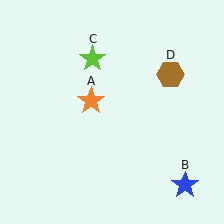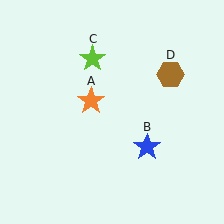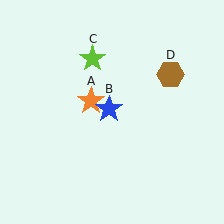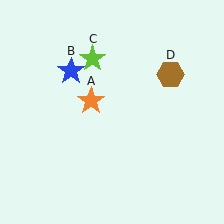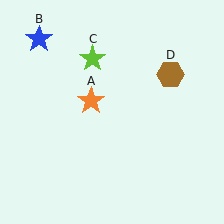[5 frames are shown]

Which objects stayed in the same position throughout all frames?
Orange star (object A) and lime star (object C) and brown hexagon (object D) remained stationary.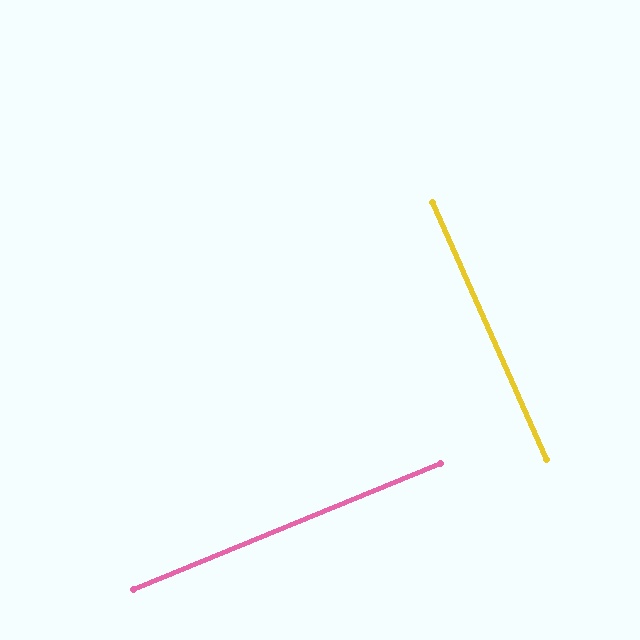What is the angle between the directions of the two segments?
Approximately 88 degrees.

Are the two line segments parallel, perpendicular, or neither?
Perpendicular — they meet at approximately 88°.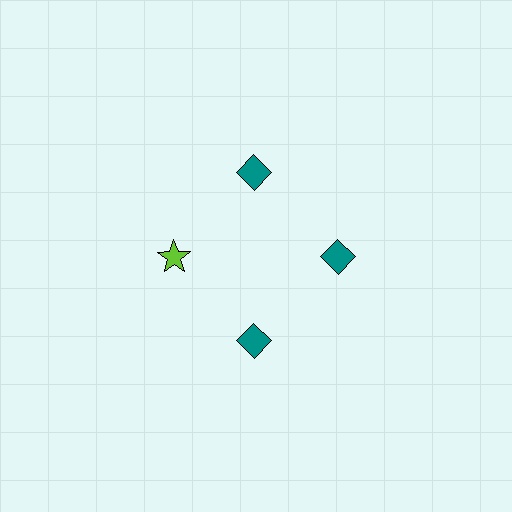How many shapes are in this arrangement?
There are 4 shapes arranged in a ring pattern.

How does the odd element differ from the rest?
It differs in both color (lime instead of teal) and shape (star instead of diamond).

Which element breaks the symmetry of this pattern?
The lime star at roughly the 9 o'clock position breaks the symmetry. All other shapes are teal diamonds.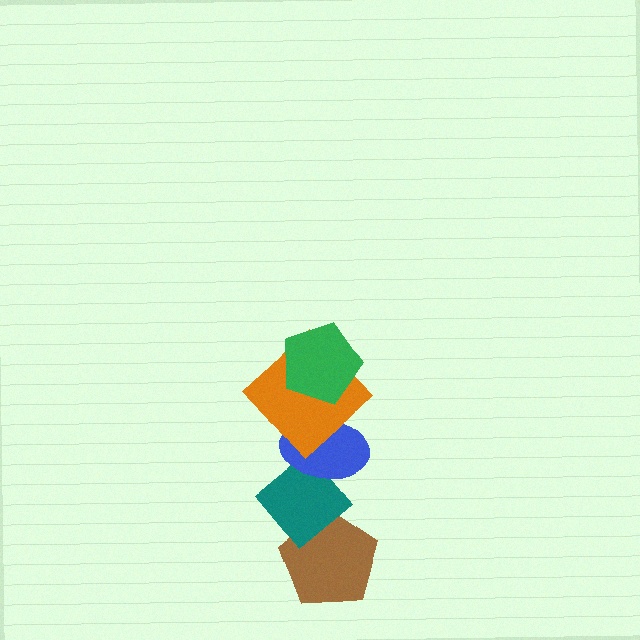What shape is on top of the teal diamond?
The blue ellipse is on top of the teal diamond.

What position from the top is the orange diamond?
The orange diamond is 2nd from the top.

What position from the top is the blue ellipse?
The blue ellipse is 3rd from the top.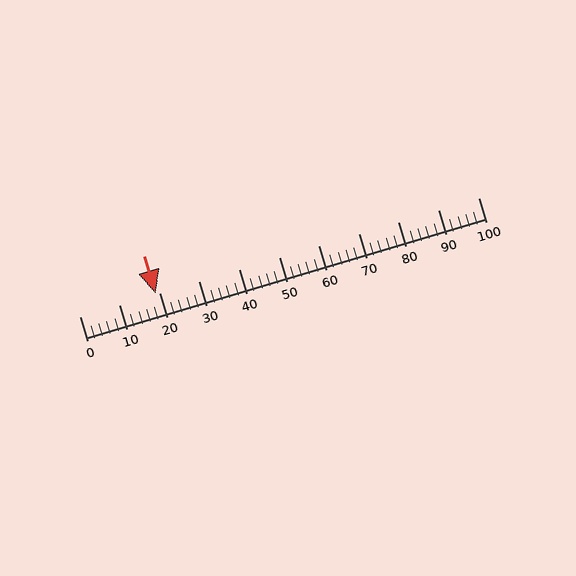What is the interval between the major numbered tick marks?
The major tick marks are spaced 10 units apart.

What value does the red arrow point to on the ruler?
The red arrow points to approximately 19.